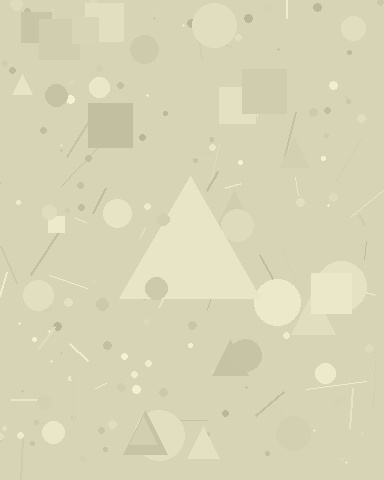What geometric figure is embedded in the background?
A triangle is embedded in the background.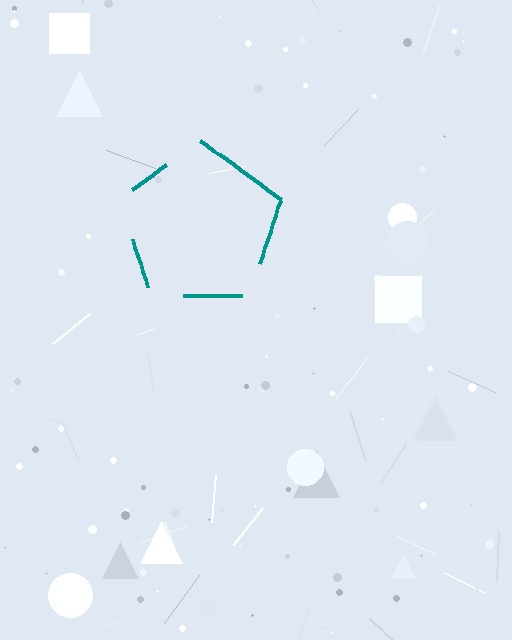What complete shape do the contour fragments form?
The contour fragments form a pentagon.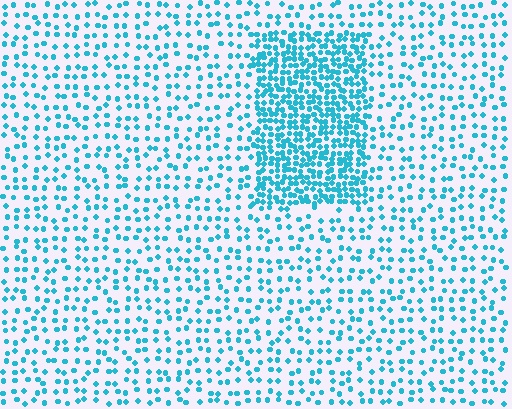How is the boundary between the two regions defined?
The boundary is defined by a change in element density (approximately 2.7x ratio). All elements are the same color, size, and shape.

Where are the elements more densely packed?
The elements are more densely packed inside the rectangle boundary.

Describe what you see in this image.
The image contains small cyan elements arranged at two different densities. A rectangle-shaped region is visible where the elements are more densely packed than the surrounding area.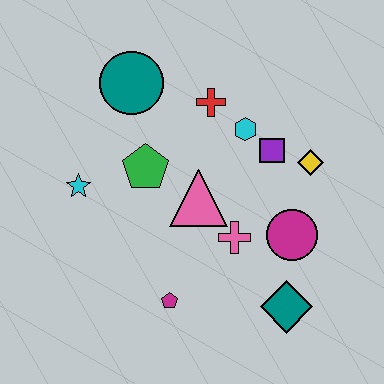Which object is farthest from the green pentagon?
The teal diamond is farthest from the green pentagon.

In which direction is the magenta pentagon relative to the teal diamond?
The magenta pentagon is to the left of the teal diamond.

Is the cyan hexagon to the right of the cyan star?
Yes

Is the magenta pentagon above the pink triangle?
No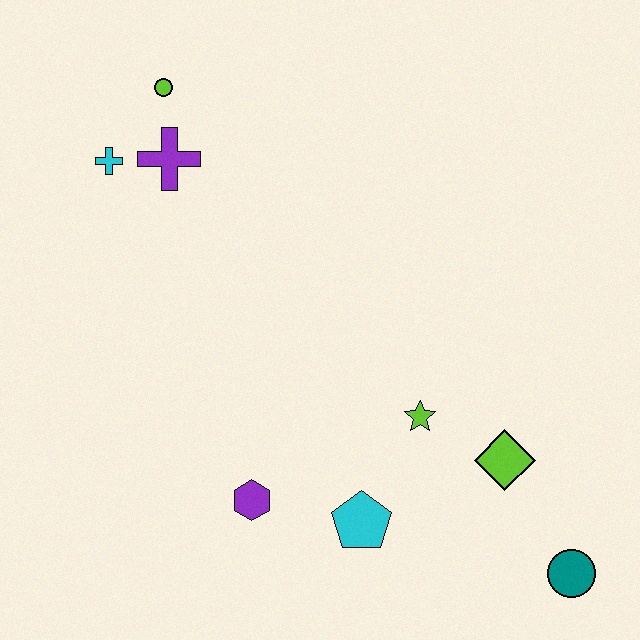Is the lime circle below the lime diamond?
No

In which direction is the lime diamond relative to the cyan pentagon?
The lime diamond is to the right of the cyan pentagon.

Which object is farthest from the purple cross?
The teal circle is farthest from the purple cross.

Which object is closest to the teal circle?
The lime diamond is closest to the teal circle.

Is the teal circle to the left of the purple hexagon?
No